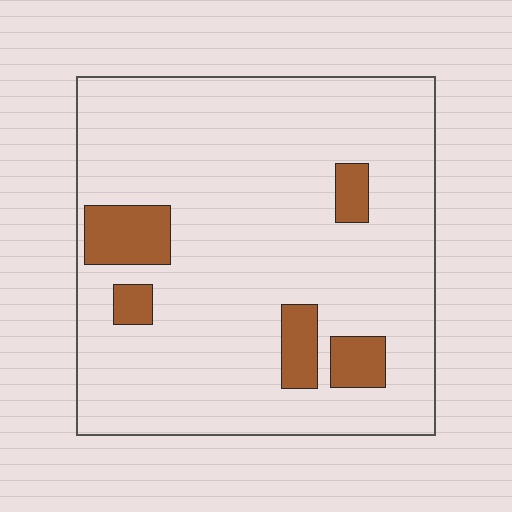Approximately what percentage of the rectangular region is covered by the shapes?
Approximately 10%.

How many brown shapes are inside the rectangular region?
5.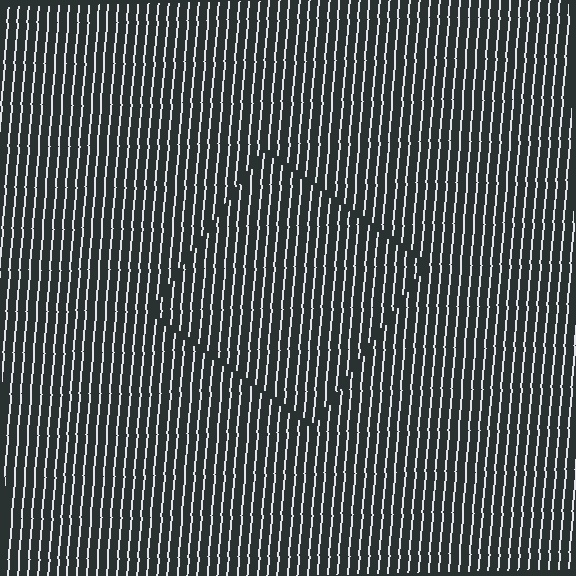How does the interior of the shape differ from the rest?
The interior of the shape contains the same grating, shifted by half a period — the contour is defined by the phase discontinuity where line-ends from the inner and outer gratings abut.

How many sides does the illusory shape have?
4 sides — the line-ends trace a square.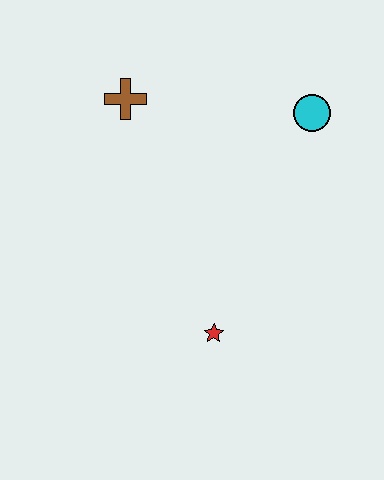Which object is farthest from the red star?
The brown cross is farthest from the red star.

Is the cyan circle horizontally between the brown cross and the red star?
No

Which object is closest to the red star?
The cyan circle is closest to the red star.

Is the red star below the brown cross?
Yes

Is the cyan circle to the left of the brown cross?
No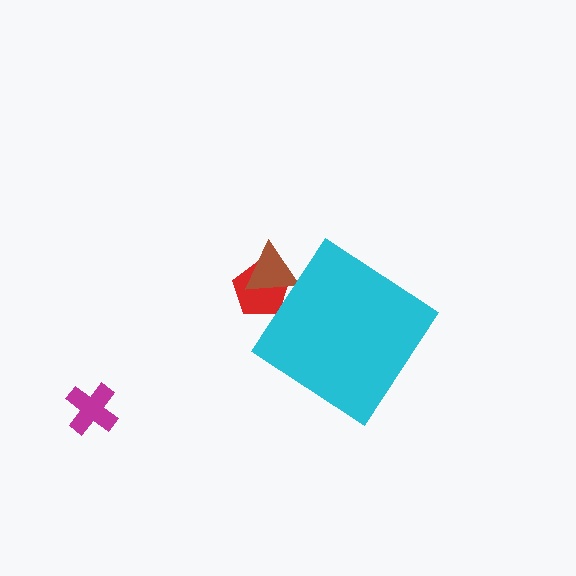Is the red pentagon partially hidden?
Yes, the red pentagon is partially hidden behind the cyan diamond.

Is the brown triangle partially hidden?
Yes, the brown triangle is partially hidden behind the cyan diamond.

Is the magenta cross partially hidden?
No, the magenta cross is fully visible.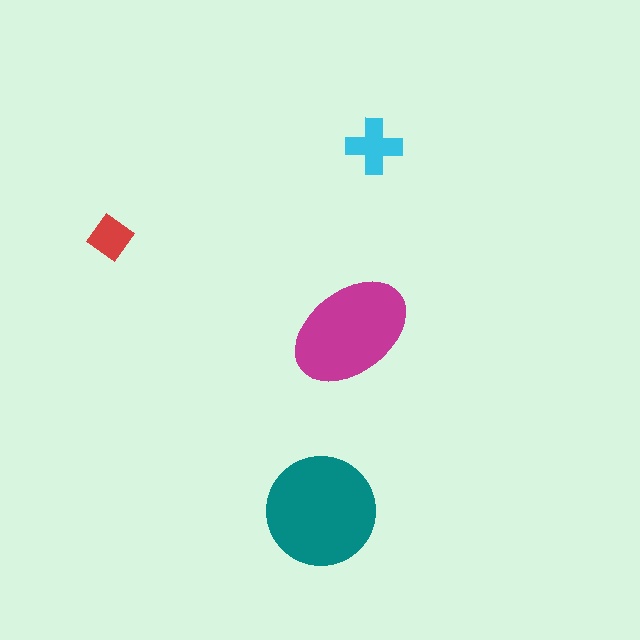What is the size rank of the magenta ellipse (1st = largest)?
2nd.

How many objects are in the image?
There are 4 objects in the image.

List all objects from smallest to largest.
The red diamond, the cyan cross, the magenta ellipse, the teal circle.